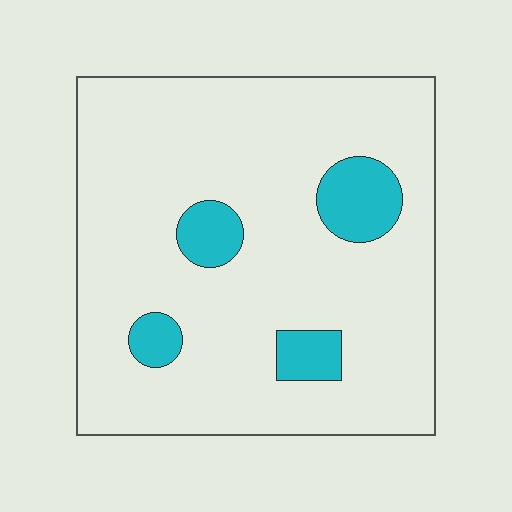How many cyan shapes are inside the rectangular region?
4.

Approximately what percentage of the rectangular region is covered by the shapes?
Approximately 10%.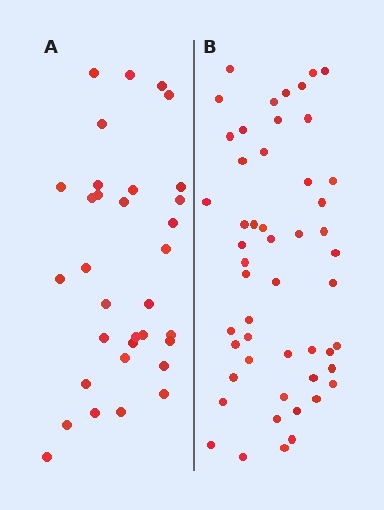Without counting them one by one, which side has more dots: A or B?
Region B (the right region) has more dots.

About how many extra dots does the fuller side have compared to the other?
Region B has approximately 20 more dots than region A.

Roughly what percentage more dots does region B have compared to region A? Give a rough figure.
About 55% more.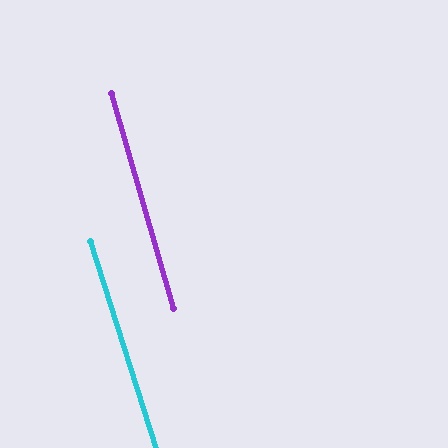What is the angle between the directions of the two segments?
Approximately 2 degrees.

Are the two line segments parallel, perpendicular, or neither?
Parallel — their directions differ by only 1.6°.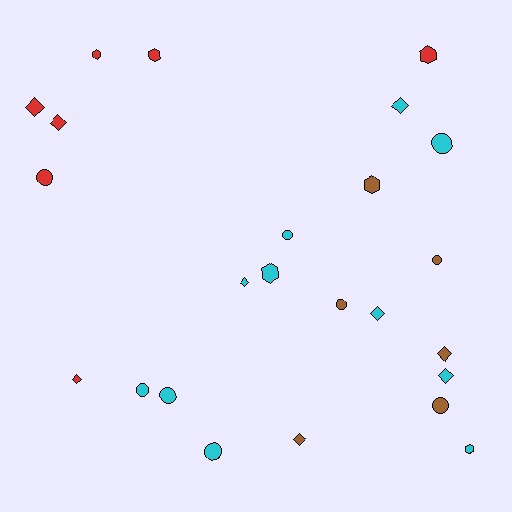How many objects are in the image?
There are 24 objects.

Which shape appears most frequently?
Circle, with 9 objects.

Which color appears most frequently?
Cyan, with 11 objects.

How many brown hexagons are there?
There is 1 brown hexagon.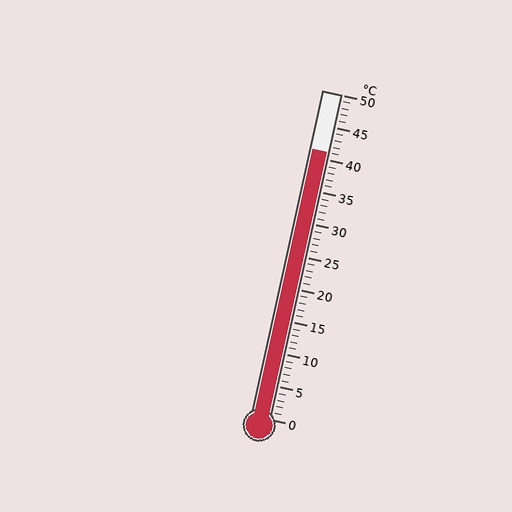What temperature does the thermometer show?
The thermometer shows approximately 41°C.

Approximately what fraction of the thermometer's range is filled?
The thermometer is filled to approximately 80% of its range.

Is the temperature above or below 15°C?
The temperature is above 15°C.